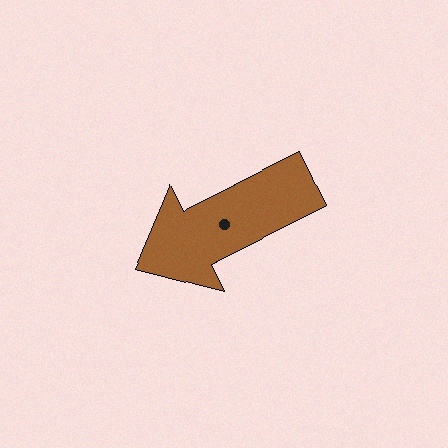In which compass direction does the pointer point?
Southwest.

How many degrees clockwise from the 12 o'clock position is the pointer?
Approximately 244 degrees.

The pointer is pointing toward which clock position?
Roughly 8 o'clock.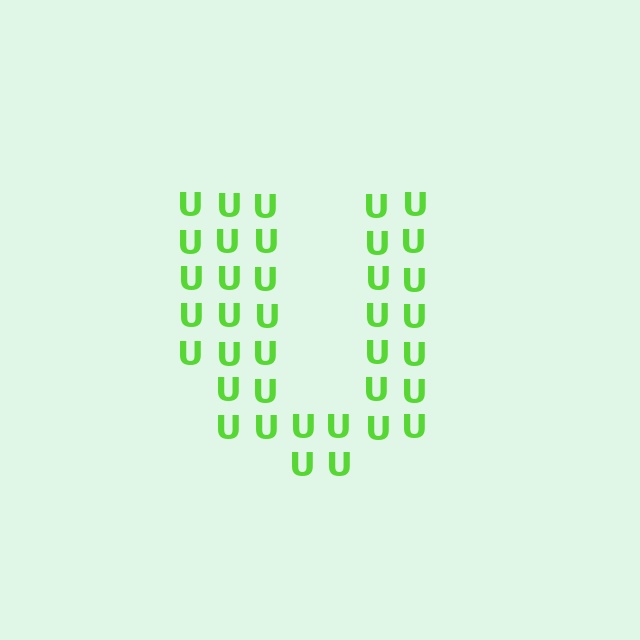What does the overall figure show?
The overall figure shows the letter U.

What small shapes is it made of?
It is made of small letter U's.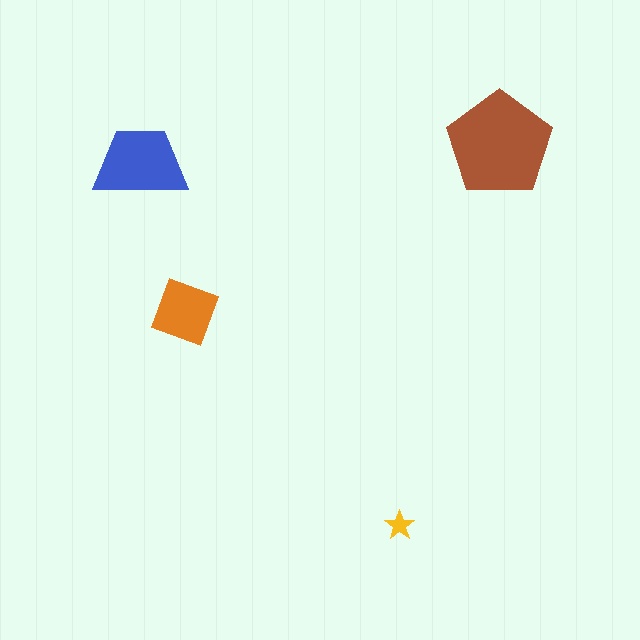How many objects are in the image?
There are 4 objects in the image.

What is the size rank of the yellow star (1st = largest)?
4th.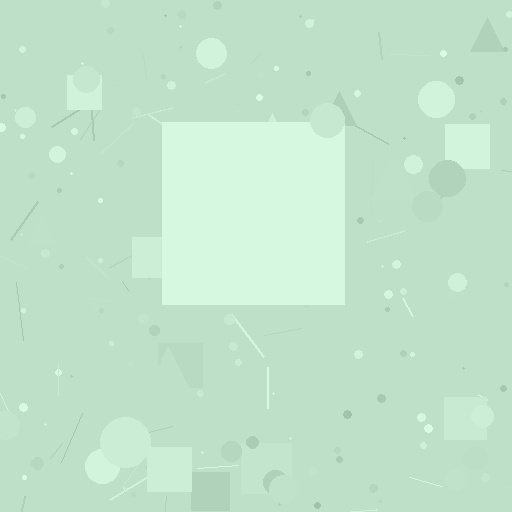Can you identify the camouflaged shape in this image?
The camouflaged shape is a square.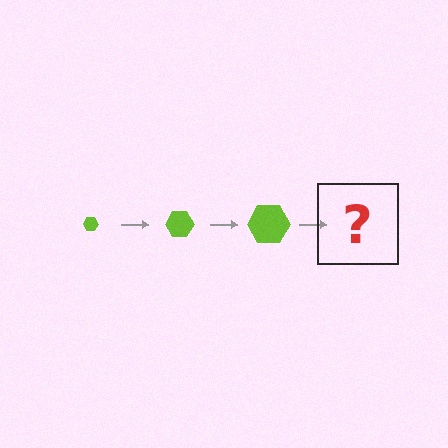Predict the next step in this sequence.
The next step is a lime hexagon, larger than the previous one.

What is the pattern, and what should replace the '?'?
The pattern is that the hexagon gets progressively larger each step. The '?' should be a lime hexagon, larger than the previous one.